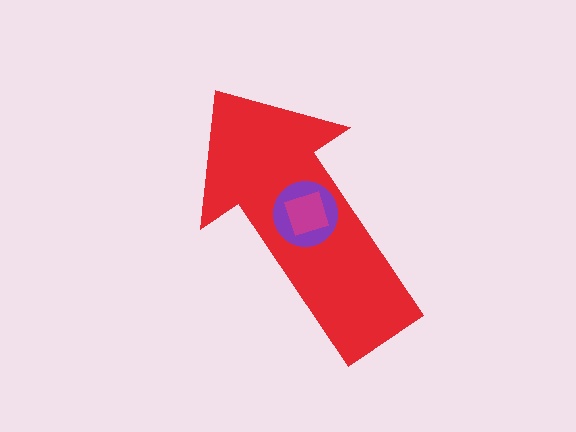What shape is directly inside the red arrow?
The purple circle.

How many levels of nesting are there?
3.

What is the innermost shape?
The magenta square.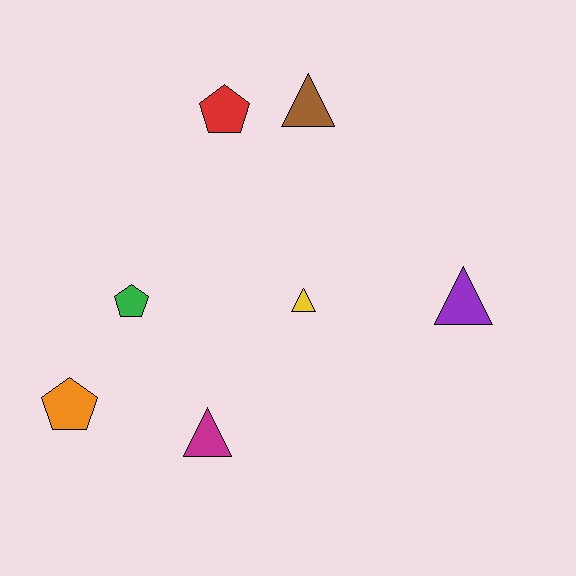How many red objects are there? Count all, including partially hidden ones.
There is 1 red object.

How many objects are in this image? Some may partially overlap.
There are 7 objects.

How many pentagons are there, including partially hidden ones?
There are 3 pentagons.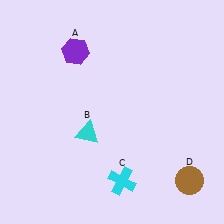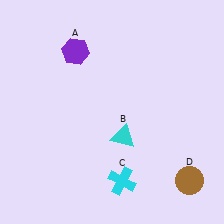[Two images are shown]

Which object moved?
The cyan triangle (B) moved right.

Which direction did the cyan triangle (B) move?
The cyan triangle (B) moved right.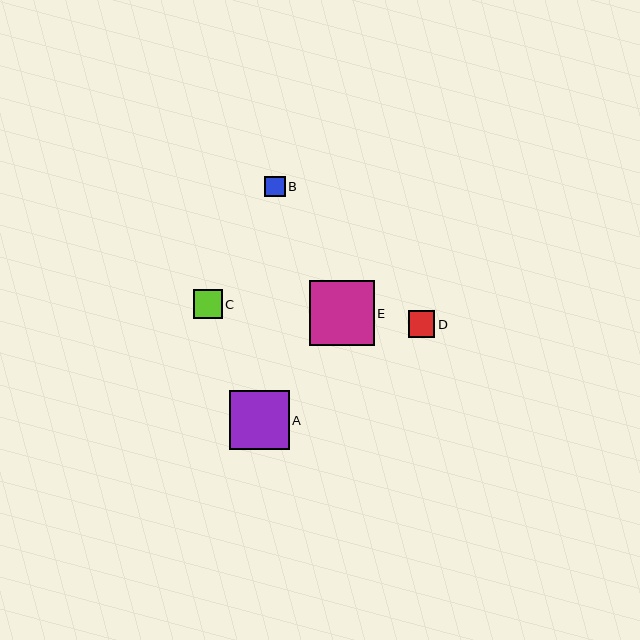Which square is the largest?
Square E is the largest with a size of approximately 65 pixels.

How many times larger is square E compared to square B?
Square E is approximately 3.2 times the size of square B.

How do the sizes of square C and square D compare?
Square C and square D are approximately the same size.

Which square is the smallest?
Square B is the smallest with a size of approximately 20 pixels.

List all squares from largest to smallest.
From largest to smallest: E, A, C, D, B.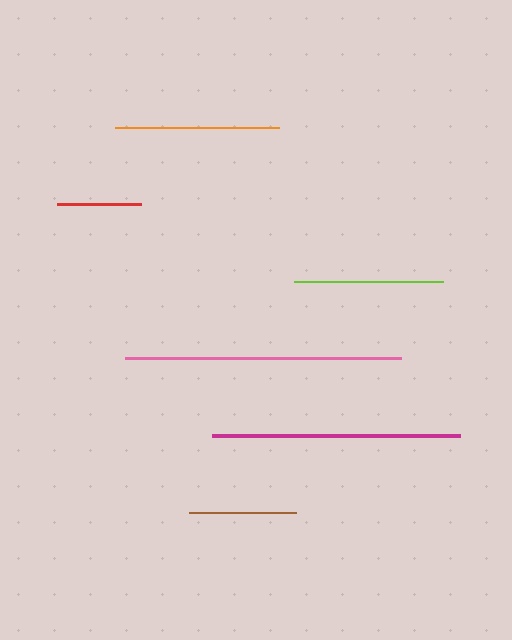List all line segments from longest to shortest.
From longest to shortest: pink, magenta, orange, lime, brown, red.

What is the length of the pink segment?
The pink segment is approximately 276 pixels long.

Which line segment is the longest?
The pink line is the longest at approximately 276 pixels.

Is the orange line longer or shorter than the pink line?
The pink line is longer than the orange line.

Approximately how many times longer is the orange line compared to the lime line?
The orange line is approximately 1.1 times the length of the lime line.